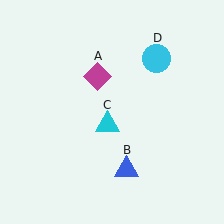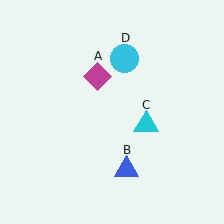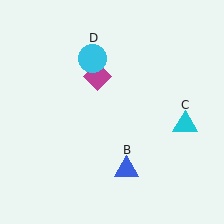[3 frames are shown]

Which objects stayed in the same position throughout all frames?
Magenta diamond (object A) and blue triangle (object B) remained stationary.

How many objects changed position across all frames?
2 objects changed position: cyan triangle (object C), cyan circle (object D).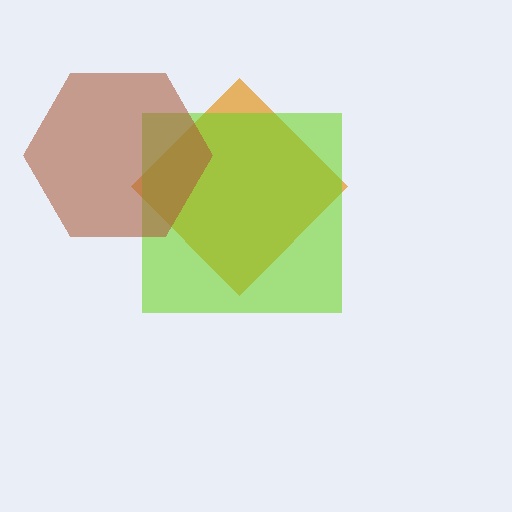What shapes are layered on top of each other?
The layered shapes are: an orange diamond, a lime square, a brown hexagon.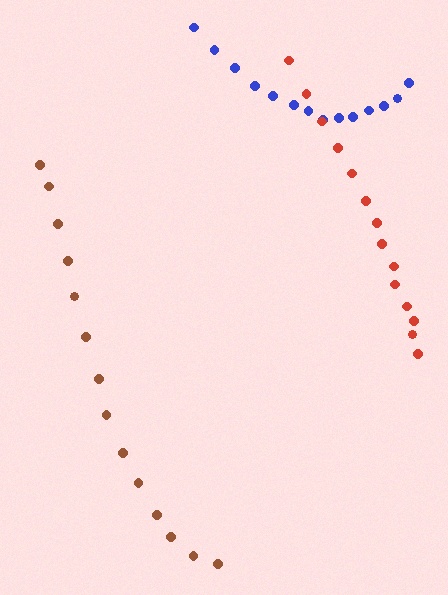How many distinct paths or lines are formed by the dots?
There are 3 distinct paths.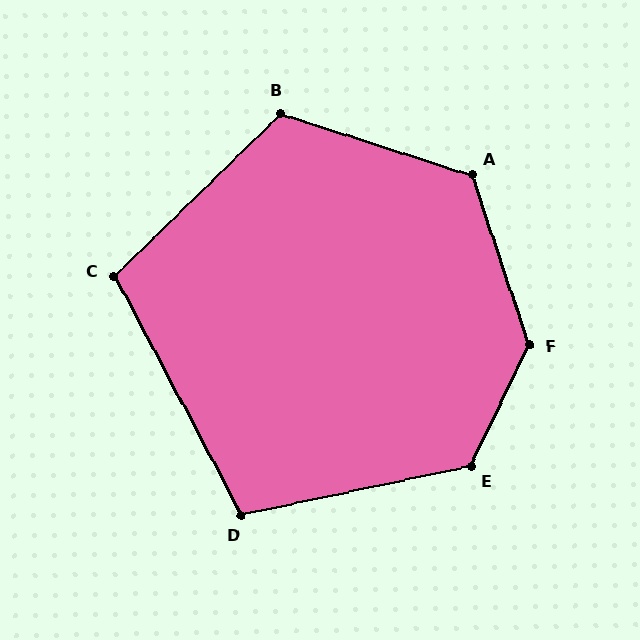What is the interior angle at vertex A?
Approximately 126 degrees (obtuse).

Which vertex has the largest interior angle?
F, at approximately 136 degrees.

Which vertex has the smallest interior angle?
D, at approximately 106 degrees.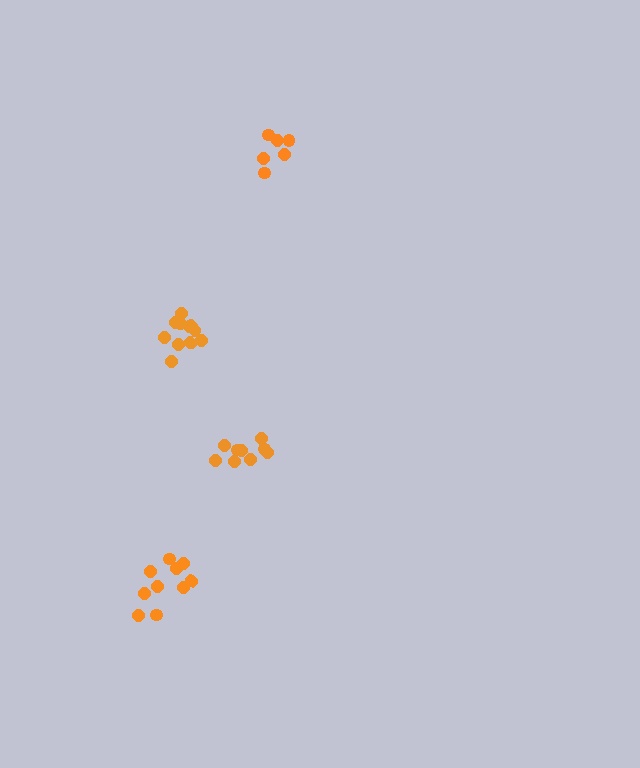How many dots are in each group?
Group 1: 9 dots, Group 2: 6 dots, Group 3: 10 dots, Group 4: 11 dots (36 total).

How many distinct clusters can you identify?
There are 4 distinct clusters.